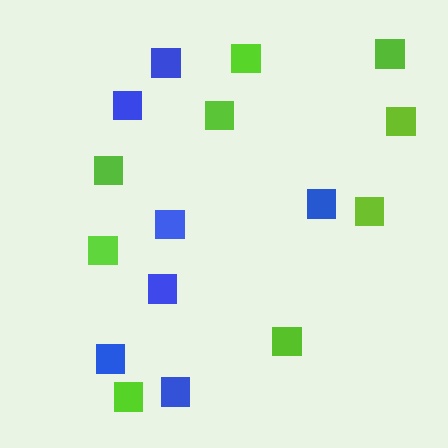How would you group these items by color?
There are 2 groups: one group of blue squares (7) and one group of lime squares (9).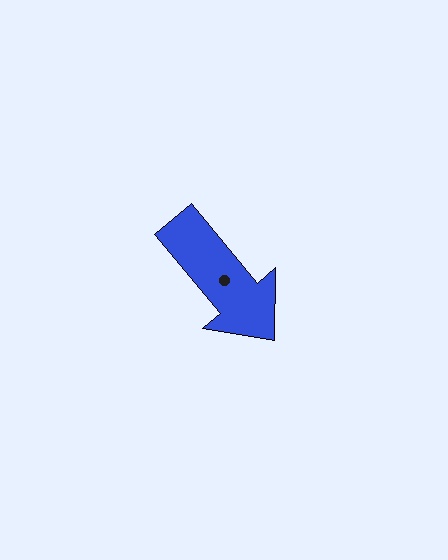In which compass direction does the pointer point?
Southeast.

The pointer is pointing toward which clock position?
Roughly 5 o'clock.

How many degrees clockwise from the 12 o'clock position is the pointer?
Approximately 140 degrees.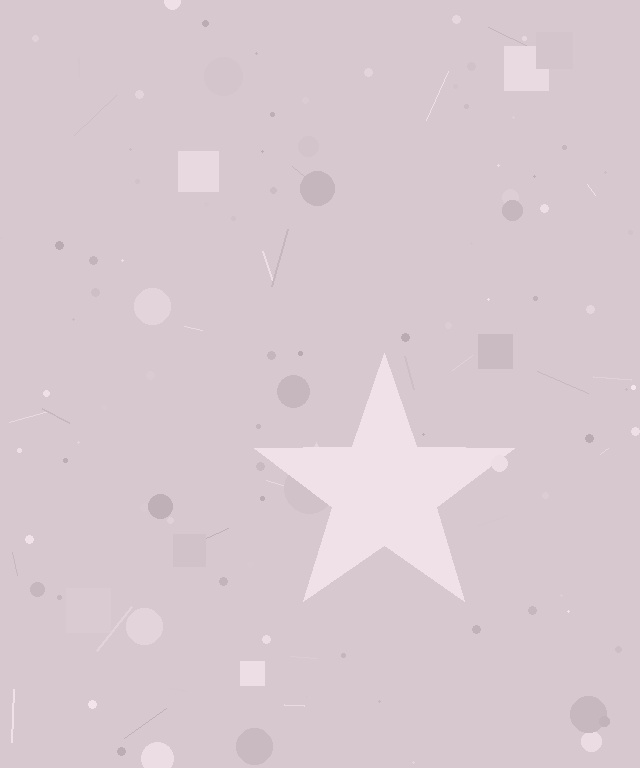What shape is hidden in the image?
A star is hidden in the image.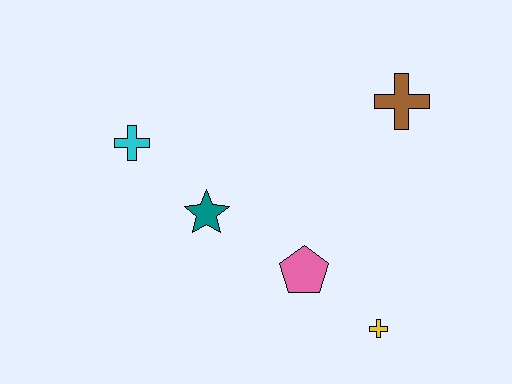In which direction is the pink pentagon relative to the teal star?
The pink pentagon is to the right of the teal star.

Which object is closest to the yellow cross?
The pink pentagon is closest to the yellow cross.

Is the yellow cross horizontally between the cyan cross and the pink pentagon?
No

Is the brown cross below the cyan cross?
No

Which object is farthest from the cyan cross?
The yellow cross is farthest from the cyan cross.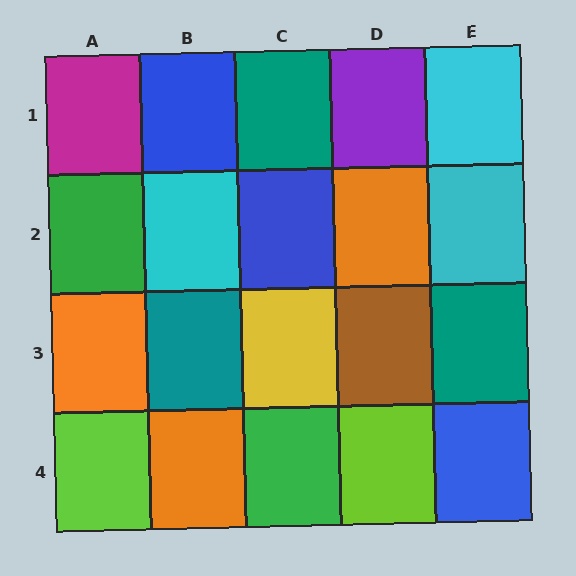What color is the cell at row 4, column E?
Blue.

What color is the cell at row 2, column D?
Orange.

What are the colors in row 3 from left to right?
Orange, teal, yellow, brown, teal.